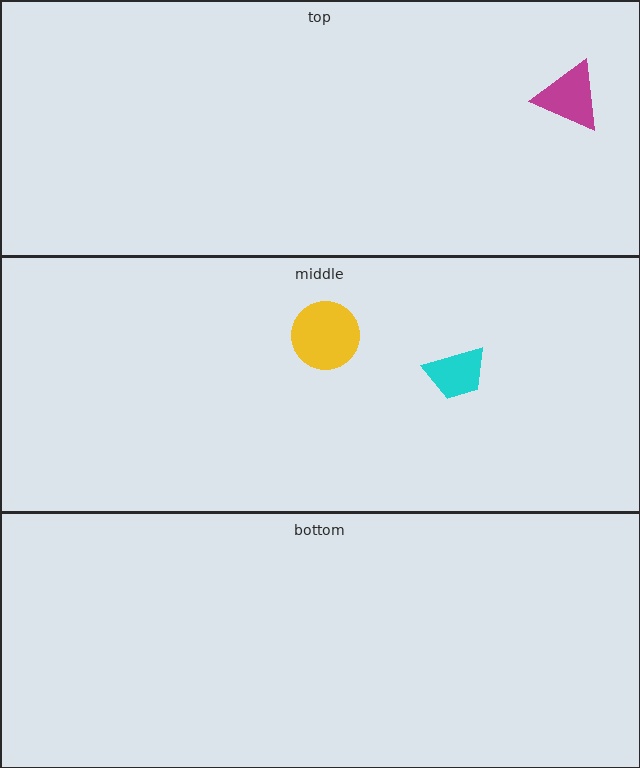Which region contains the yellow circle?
The middle region.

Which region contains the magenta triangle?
The top region.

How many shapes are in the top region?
1.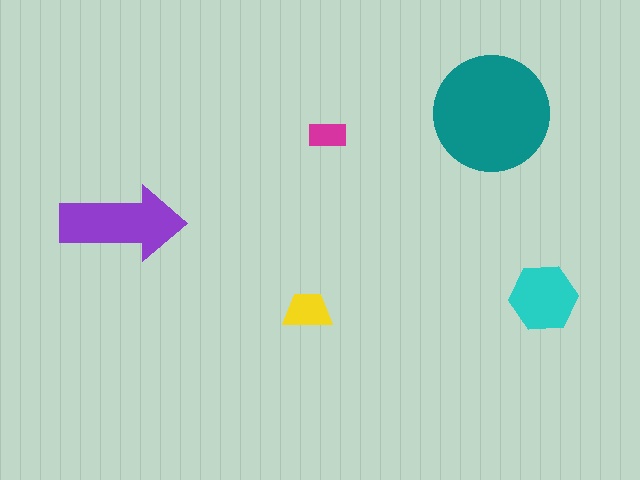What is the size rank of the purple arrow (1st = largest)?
2nd.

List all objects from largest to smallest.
The teal circle, the purple arrow, the cyan hexagon, the yellow trapezoid, the magenta rectangle.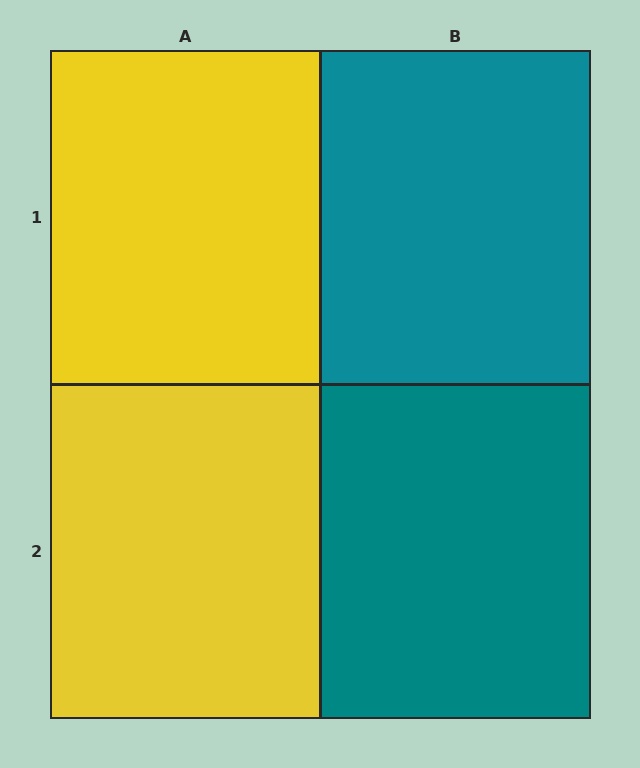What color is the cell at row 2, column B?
Teal.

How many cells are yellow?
2 cells are yellow.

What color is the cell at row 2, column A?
Yellow.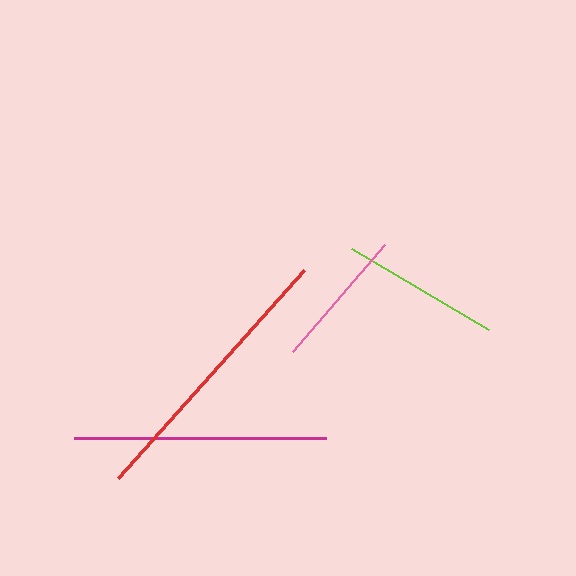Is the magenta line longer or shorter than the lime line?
The magenta line is longer than the lime line.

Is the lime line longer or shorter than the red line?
The red line is longer than the lime line.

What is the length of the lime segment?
The lime segment is approximately 159 pixels long.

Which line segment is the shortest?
The pink line is the shortest at approximately 141 pixels.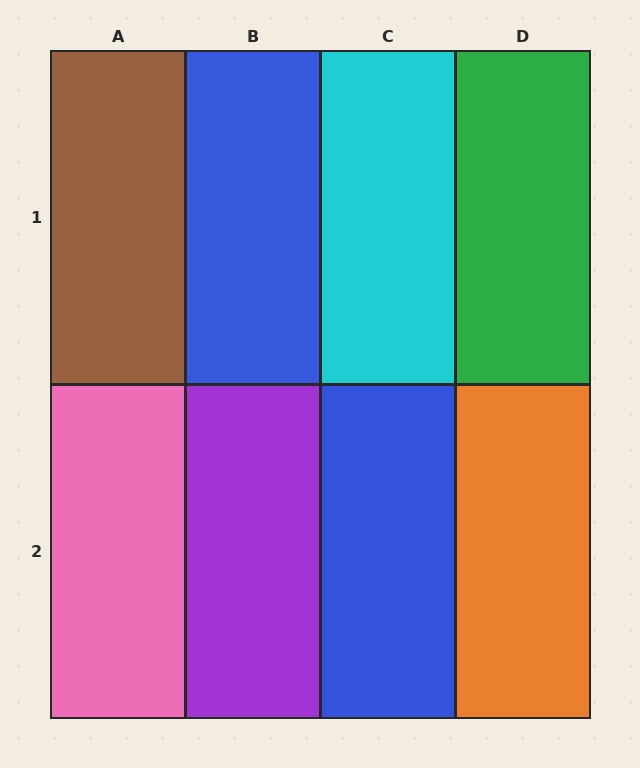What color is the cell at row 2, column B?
Purple.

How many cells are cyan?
1 cell is cyan.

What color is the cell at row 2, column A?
Pink.